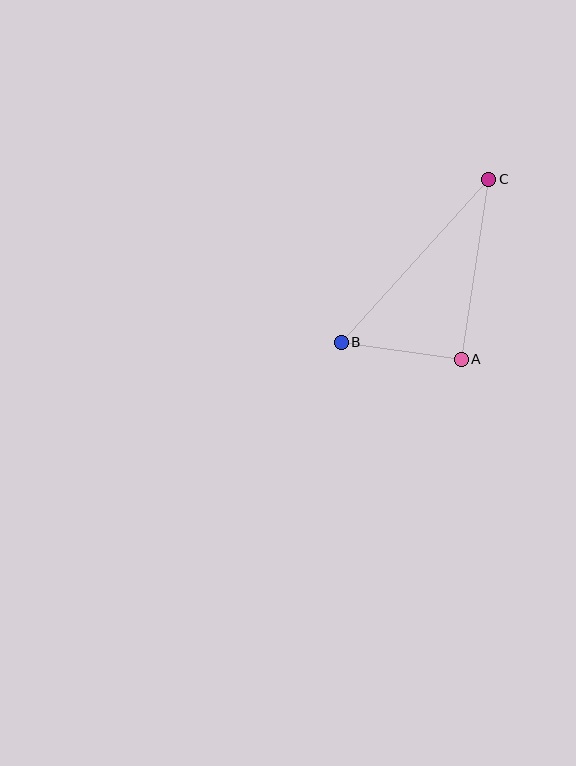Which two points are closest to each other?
Points A and B are closest to each other.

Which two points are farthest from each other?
Points B and C are farthest from each other.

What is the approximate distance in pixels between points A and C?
The distance between A and C is approximately 182 pixels.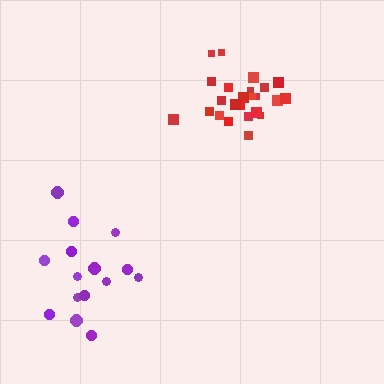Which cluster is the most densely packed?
Red.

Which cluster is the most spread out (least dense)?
Purple.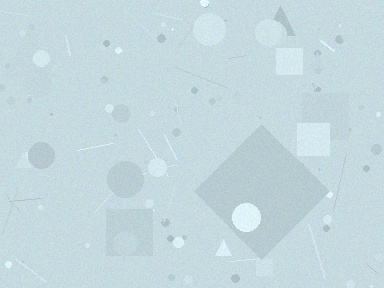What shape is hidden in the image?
A diamond is hidden in the image.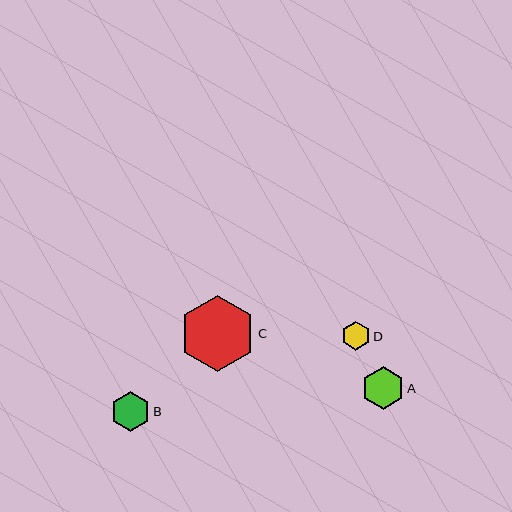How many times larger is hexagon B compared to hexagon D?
Hexagon B is approximately 1.4 times the size of hexagon D.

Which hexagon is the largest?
Hexagon C is the largest with a size of approximately 76 pixels.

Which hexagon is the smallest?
Hexagon D is the smallest with a size of approximately 29 pixels.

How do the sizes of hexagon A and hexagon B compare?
Hexagon A and hexagon B are approximately the same size.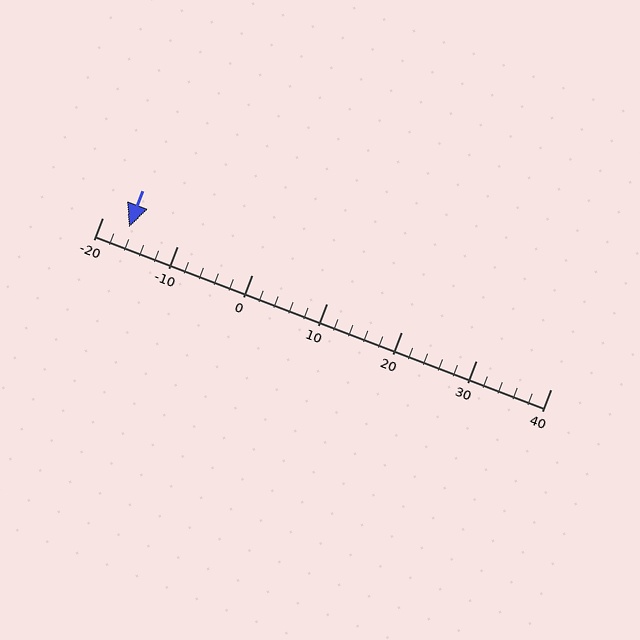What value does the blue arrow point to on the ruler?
The blue arrow points to approximately -16.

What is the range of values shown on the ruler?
The ruler shows values from -20 to 40.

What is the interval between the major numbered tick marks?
The major tick marks are spaced 10 units apart.